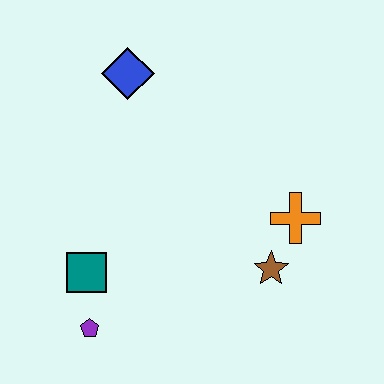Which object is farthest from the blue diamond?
The purple pentagon is farthest from the blue diamond.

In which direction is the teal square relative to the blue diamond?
The teal square is below the blue diamond.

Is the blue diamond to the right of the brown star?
No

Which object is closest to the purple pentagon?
The teal square is closest to the purple pentagon.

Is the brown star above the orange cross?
No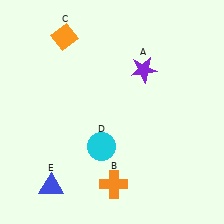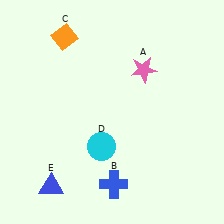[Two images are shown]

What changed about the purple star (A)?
In Image 1, A is purple. In Image 2, it changed to pink.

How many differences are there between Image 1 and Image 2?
There are 2 differences between the two images.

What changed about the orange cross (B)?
In Image 1, B is orange. In Image 2, it changed to blue.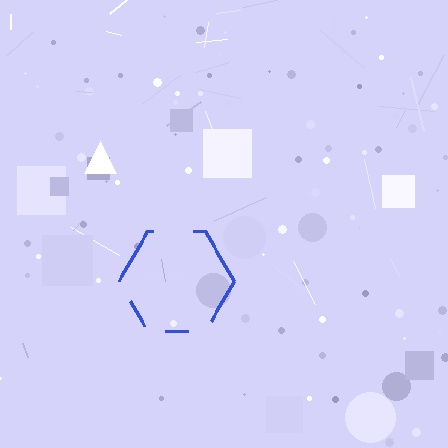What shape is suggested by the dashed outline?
The dashed outline suggests a hexagon.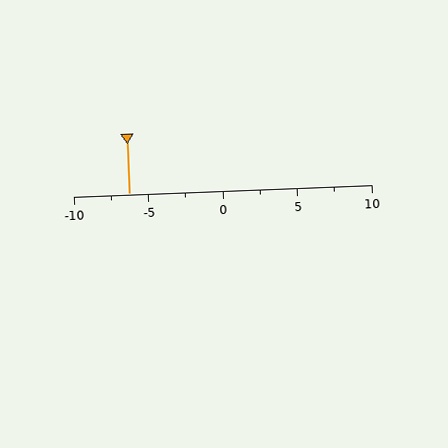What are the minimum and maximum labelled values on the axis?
The axis runs from -10 to 10.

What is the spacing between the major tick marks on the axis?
The major ticks are spaced 5 apart.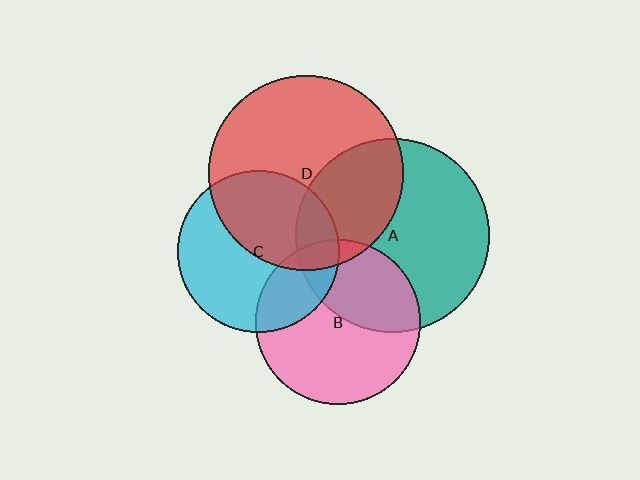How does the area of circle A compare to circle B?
Approximately 1.4 times.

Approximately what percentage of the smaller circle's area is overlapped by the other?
Approximately 35%.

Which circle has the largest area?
Circle D (red).